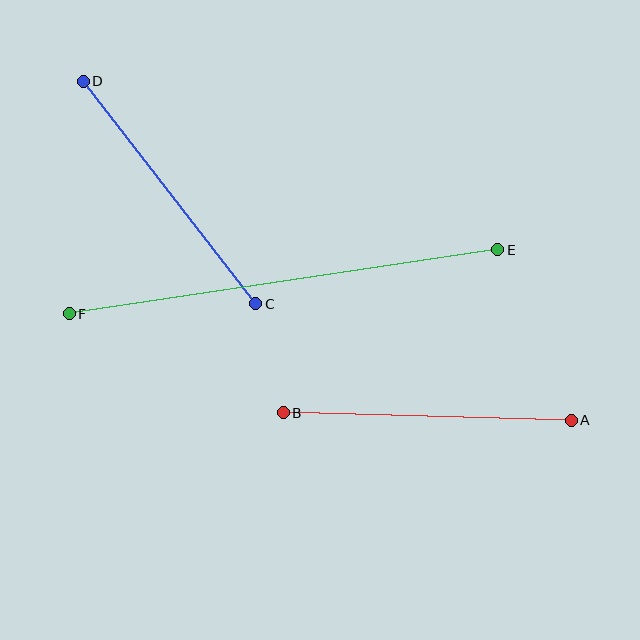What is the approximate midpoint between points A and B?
The midpoint is at approximately (427, 417) pixels.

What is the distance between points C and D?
The distance is approximately 282 pixels.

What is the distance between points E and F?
The distance is approximately 433 pixels.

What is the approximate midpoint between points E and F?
The midpoint is at approximately (284, 282) pixels.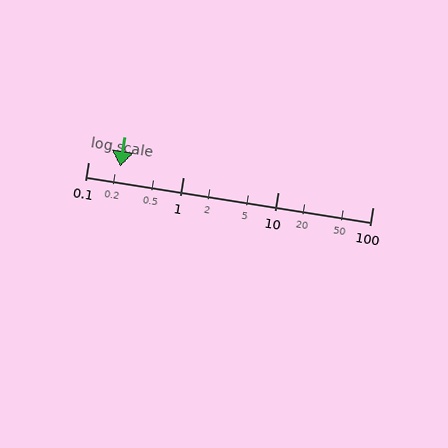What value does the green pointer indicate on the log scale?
The pointer indicates approximately 0.22.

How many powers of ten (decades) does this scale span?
The scale spans 3 decades, from 0.1 to 100.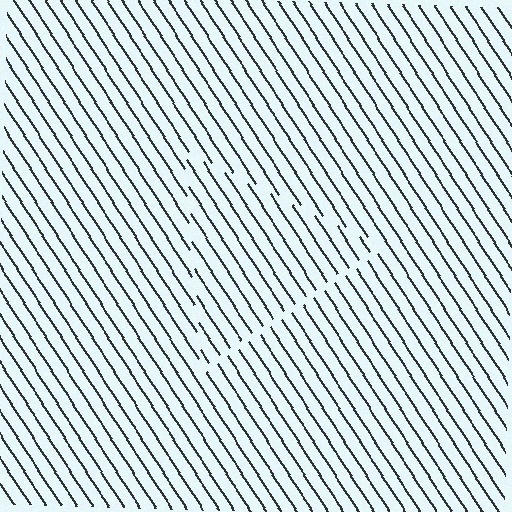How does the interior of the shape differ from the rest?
The interior of the shape contains the same grating, shifted by half a period — the contour is defined by the phase discontinuity where line-ends from the inner and outer gratings abut.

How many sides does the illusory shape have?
3 sides — the line-ends trace a triangle.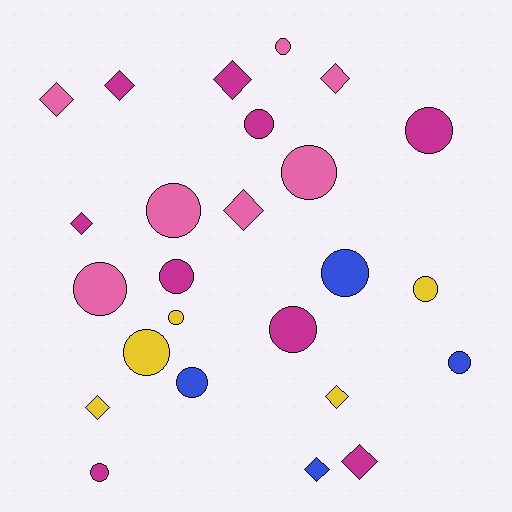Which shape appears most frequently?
Circle, with 15 objects.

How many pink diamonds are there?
There are 3 pink diamonds.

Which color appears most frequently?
Magenta, with 9 objects.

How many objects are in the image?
There are 25 objects.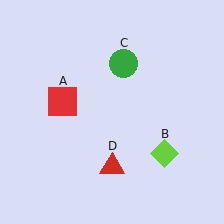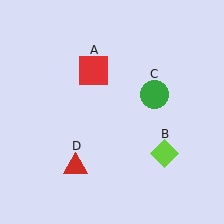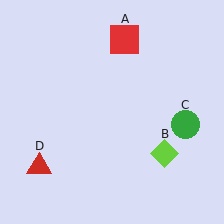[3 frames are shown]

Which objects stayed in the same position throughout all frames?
Lime diamond (object B) remained stationary.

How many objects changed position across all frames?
3 objects changed position: red square (object A), green circle (object C), red triangle (object D).